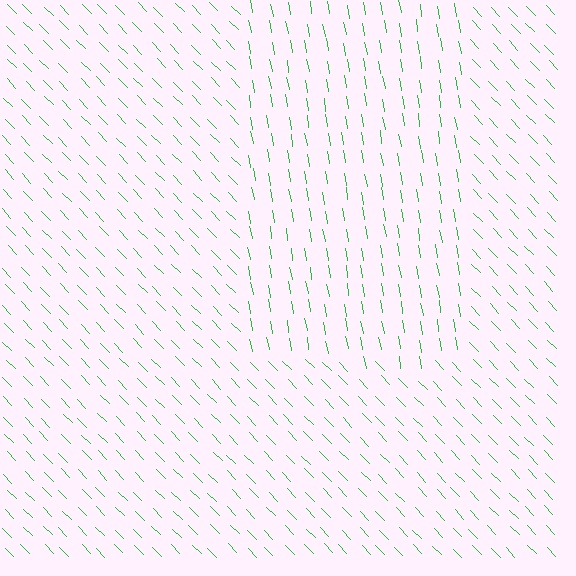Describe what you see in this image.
The image is filled with small green line segments. A rectangle region in the image has lines oriented differently from the surrounding lines, creating a visible texture boundary.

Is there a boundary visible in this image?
Yes, there is a texture boundary formed by a change in line orientation.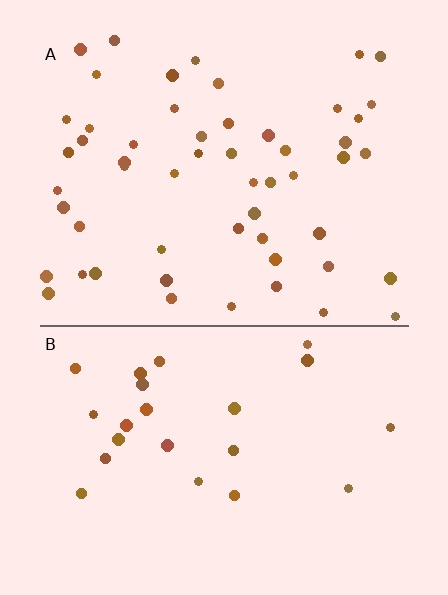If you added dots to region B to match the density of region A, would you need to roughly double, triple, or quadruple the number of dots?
Approximately double.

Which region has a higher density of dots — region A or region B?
A (the top).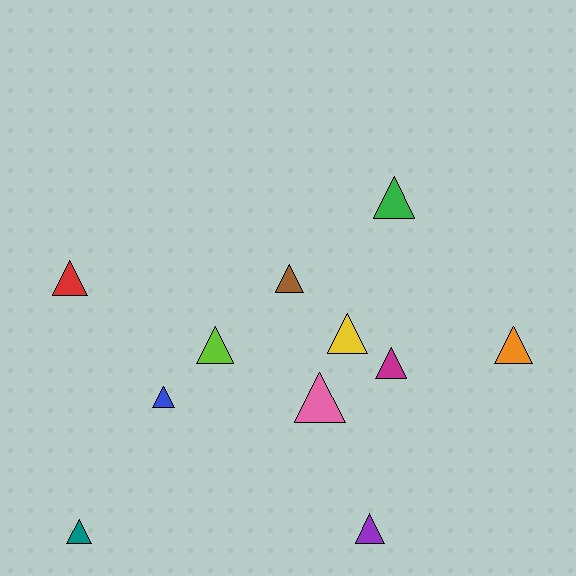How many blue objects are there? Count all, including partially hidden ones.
There is 1 blue object.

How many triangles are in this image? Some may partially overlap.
There are 11 triangles.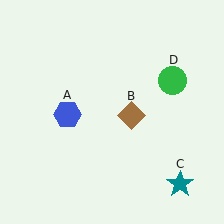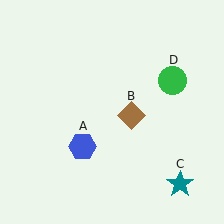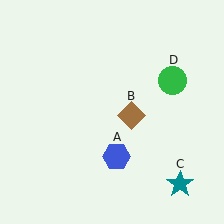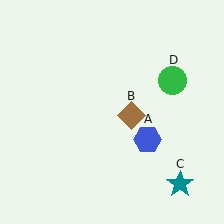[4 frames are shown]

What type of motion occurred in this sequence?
The blue hexagon (object A) rotated counterclockwise around the center of the scene.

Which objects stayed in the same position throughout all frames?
Brown diamond (object B) and teal star (object C) and green circle (object D) remained stationary.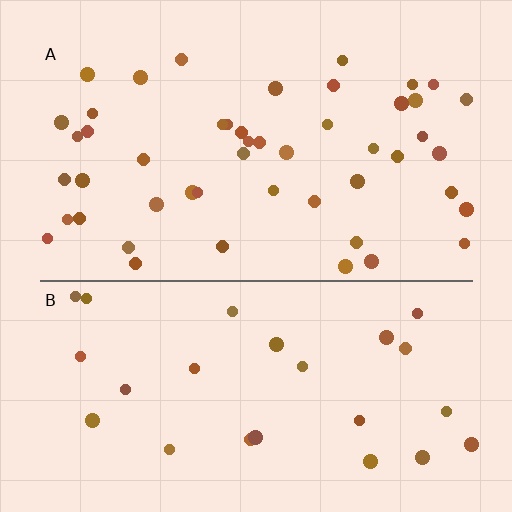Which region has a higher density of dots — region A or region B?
A (the top).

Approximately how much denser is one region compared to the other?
Approximately 1.9× — region A over region B.